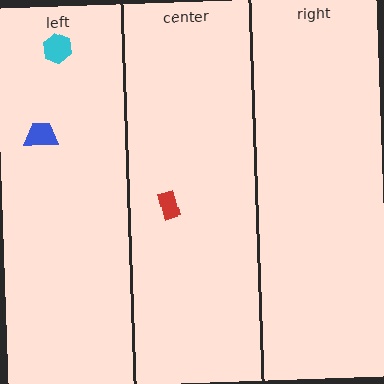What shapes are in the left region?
The blue trapezoid, the cyan hexagon.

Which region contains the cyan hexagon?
The left region.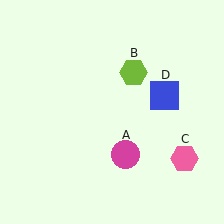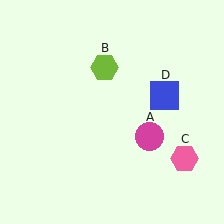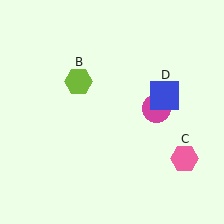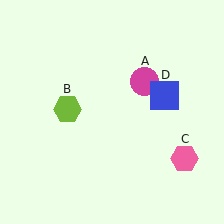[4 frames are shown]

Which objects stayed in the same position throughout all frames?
Pink hexagon (object C) and blue square (object D) remained stationary.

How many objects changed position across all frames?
2 objects changed position: magenta circle (object A), lime hexagon (object B).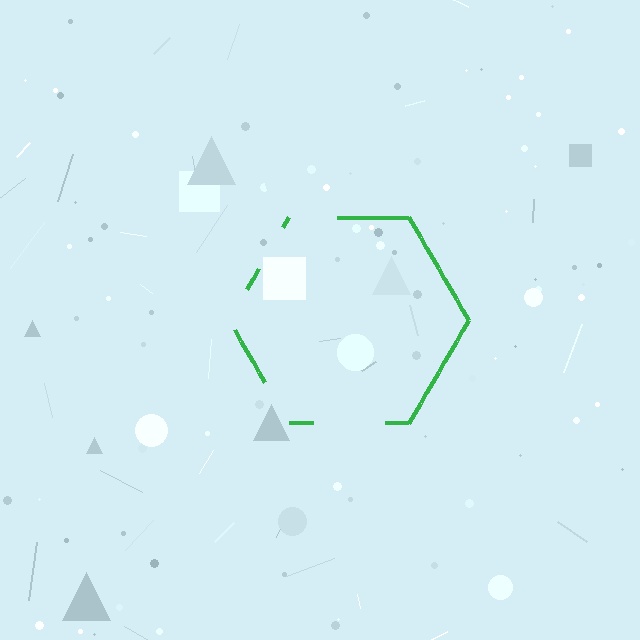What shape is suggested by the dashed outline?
The dashed outline suggests a hexagon.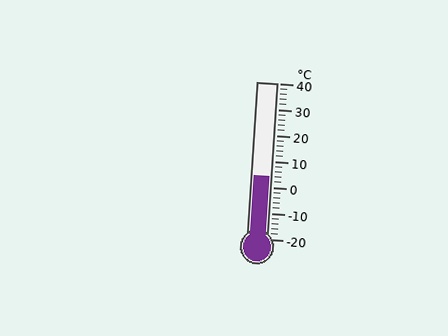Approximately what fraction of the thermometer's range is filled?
The thermometer is filled to approximately 40% of its range.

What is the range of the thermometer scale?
The thermometer scale ranges from -20°C to 40°C.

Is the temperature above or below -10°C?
The temperature is above -10°C.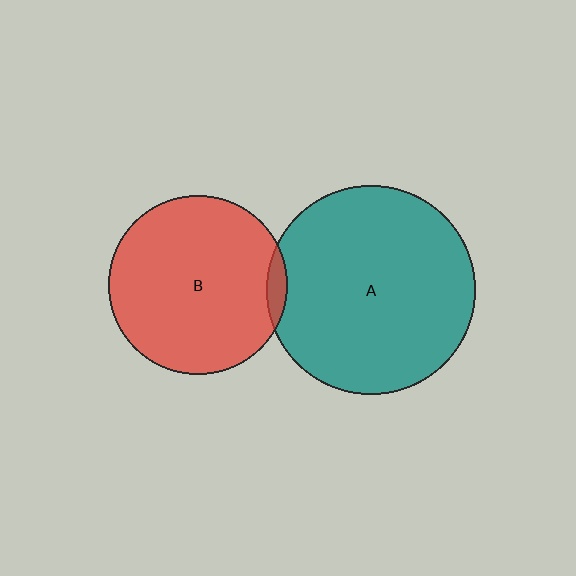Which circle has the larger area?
Circle A (teal).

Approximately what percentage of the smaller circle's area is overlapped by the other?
Approximately 5%.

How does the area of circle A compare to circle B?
Approximately 1.4 times.